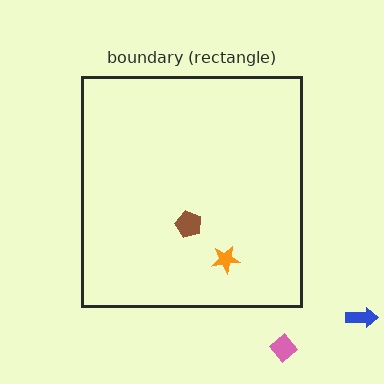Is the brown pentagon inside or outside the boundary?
Inside.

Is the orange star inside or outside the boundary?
Inside.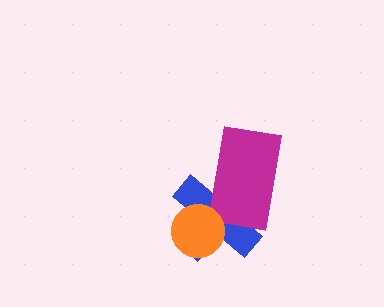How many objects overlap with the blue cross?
2 objects overlap with the blue cross.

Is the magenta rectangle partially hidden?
No, no other shape covers it.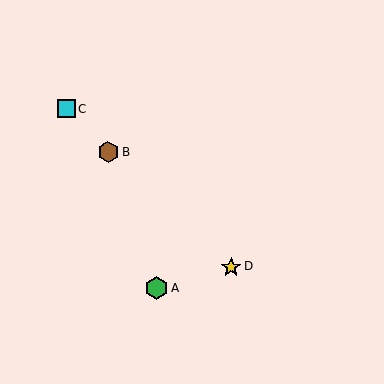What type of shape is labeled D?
Shape D is a yellow star.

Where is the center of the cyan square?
The center of the cyan square is at (66, 109).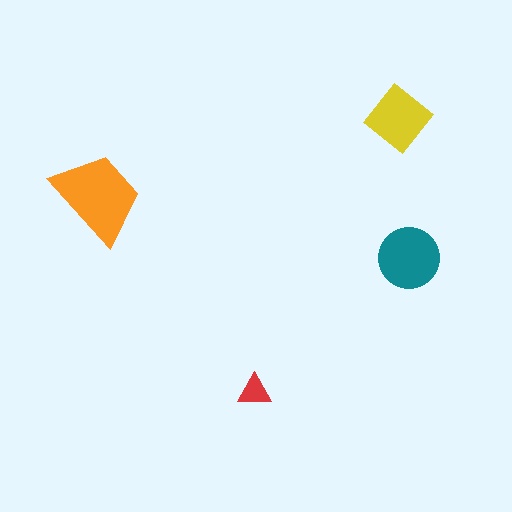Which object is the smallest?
The red triangle.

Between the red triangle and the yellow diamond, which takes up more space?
The yellow diamond.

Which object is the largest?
The orange trapezoid.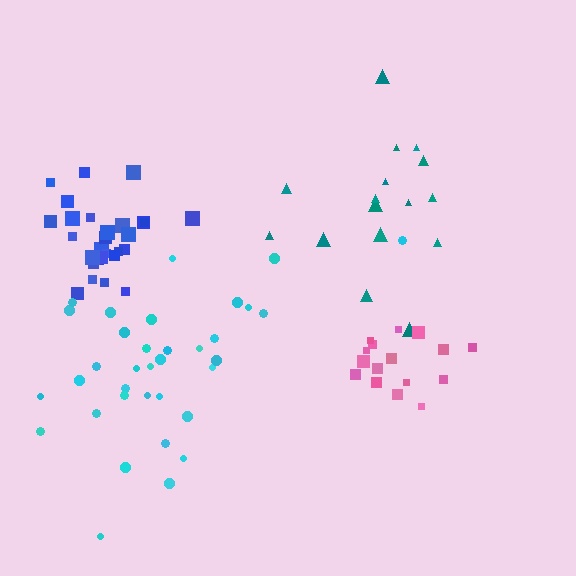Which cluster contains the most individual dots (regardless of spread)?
Cyan (35).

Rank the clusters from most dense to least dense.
blue, pink, cyan, teal.